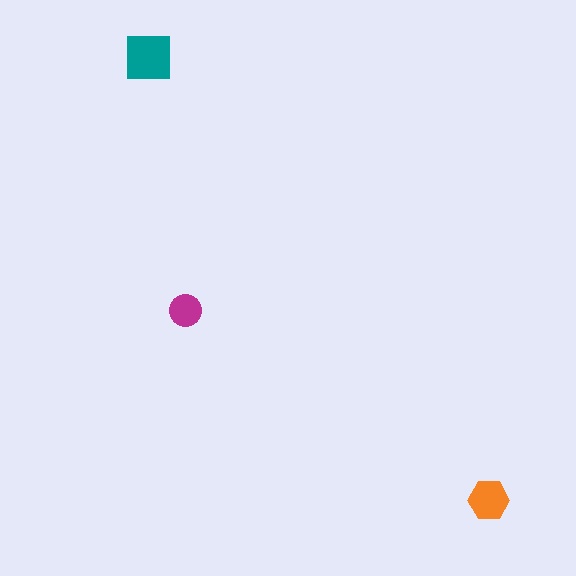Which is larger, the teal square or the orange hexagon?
The teal square.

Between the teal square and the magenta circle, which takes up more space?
The teal square.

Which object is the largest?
The teal square.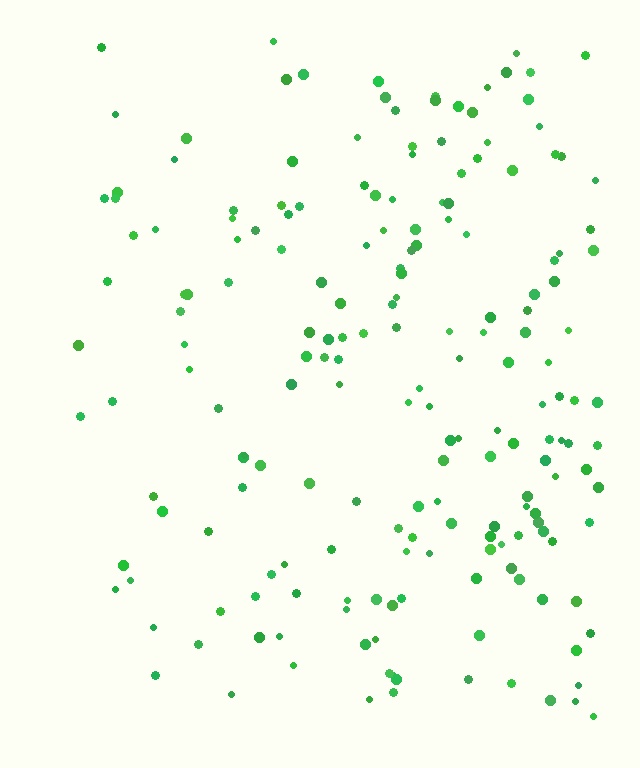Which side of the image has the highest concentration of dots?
The right.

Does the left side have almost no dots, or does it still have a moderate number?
Still a moderate number, just noticeably fewer than the right.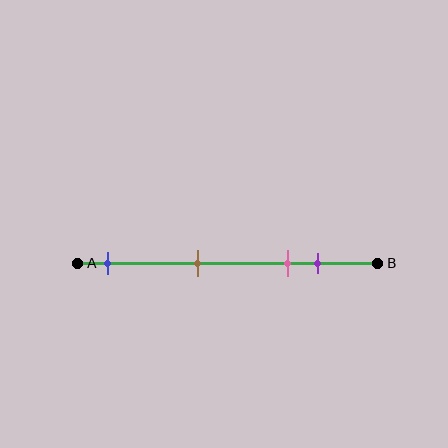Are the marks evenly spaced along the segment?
No, the marks are not evenly spaced.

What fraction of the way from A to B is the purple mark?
The purple mark is approximately 80% (0.8) of the way from A to B.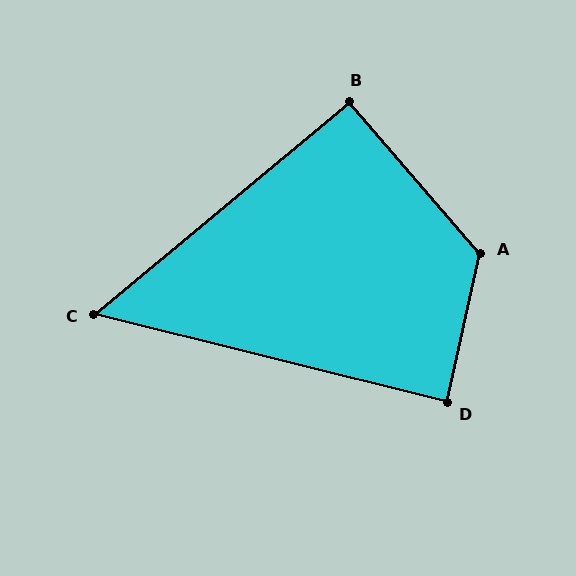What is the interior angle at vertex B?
Approximately 91 degrees (approximately right).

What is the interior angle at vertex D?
Approximately 89 degrees (approximately right).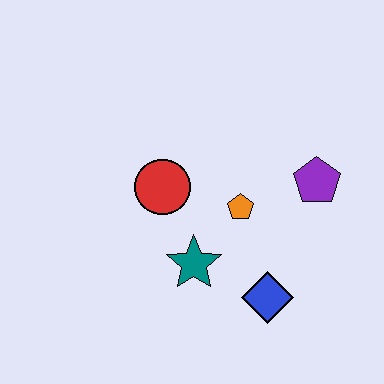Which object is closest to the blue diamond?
The teal star is closest to the blue diamond.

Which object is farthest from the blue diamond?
The red circle is farthest from the blue diamond.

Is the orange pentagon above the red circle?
No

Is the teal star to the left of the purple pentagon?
Yes